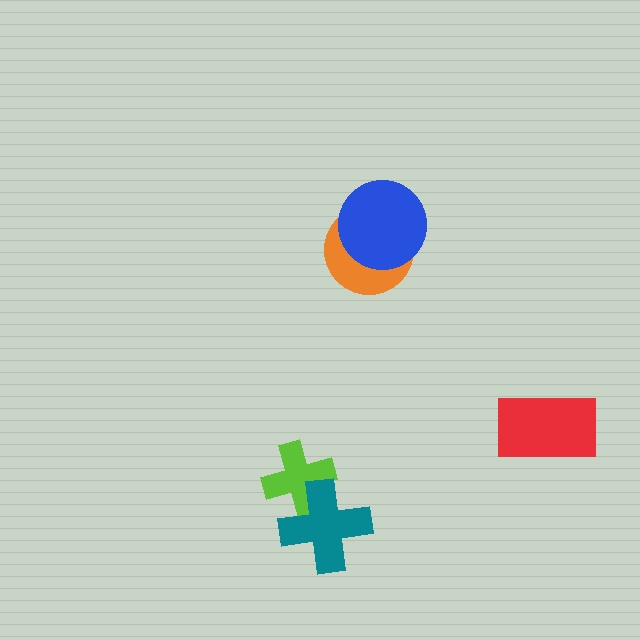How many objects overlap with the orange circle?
1 object overlaps with the orange circle.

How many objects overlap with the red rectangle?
0 objects overlap with the red rectangle.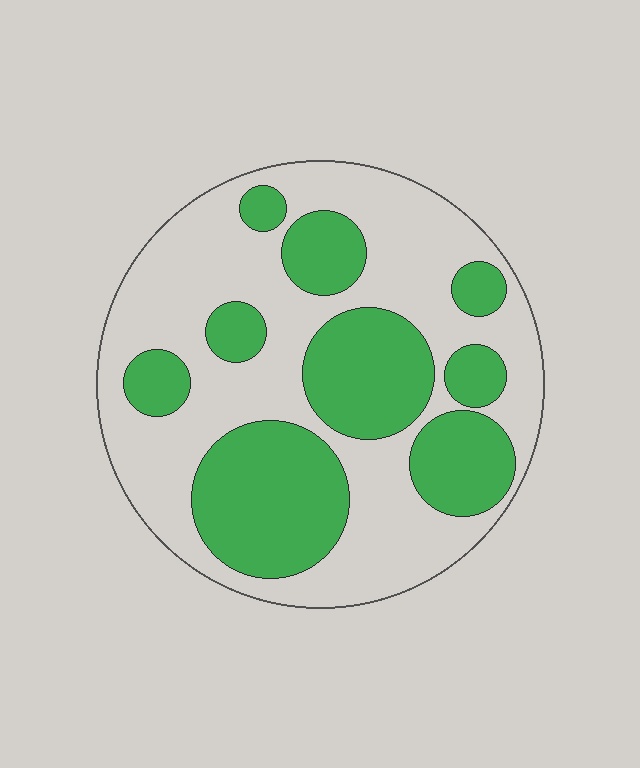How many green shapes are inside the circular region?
9.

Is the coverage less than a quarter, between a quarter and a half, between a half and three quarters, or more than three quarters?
Between a quarter and a half.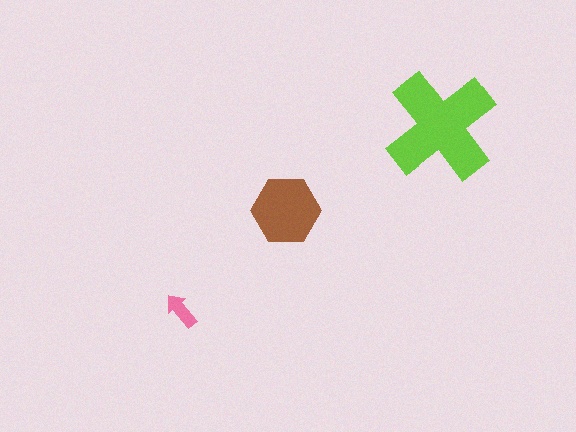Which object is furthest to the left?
The pink arrow is leftmost.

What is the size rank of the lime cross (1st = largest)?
1st.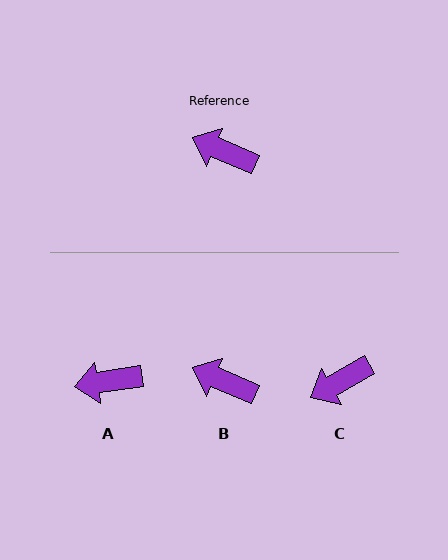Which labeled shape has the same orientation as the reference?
B.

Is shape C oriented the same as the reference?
No, it is off by about 52 degrees.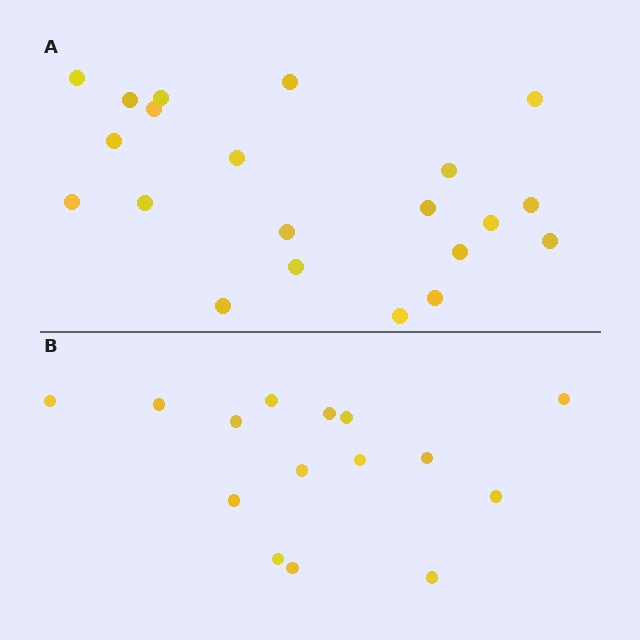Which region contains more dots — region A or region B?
Region A (the top region) has more dots.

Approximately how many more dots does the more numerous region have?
Region A has about 6 more dots than region B.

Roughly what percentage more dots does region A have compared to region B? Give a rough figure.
About 40% more.